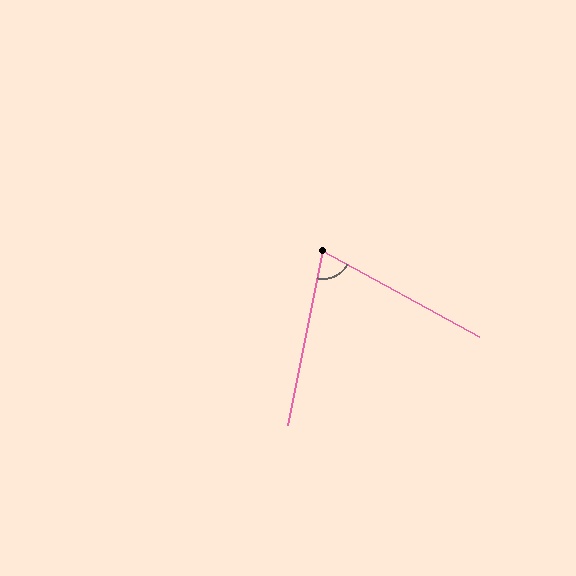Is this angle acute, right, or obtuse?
It is acute.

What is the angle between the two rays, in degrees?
Approximately 73 degrees.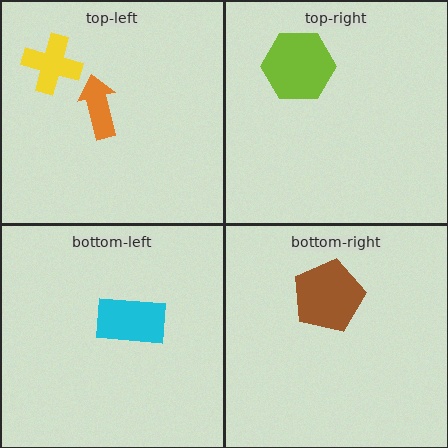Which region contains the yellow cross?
The top-left region.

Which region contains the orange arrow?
The top-left region.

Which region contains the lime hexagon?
The top-right region.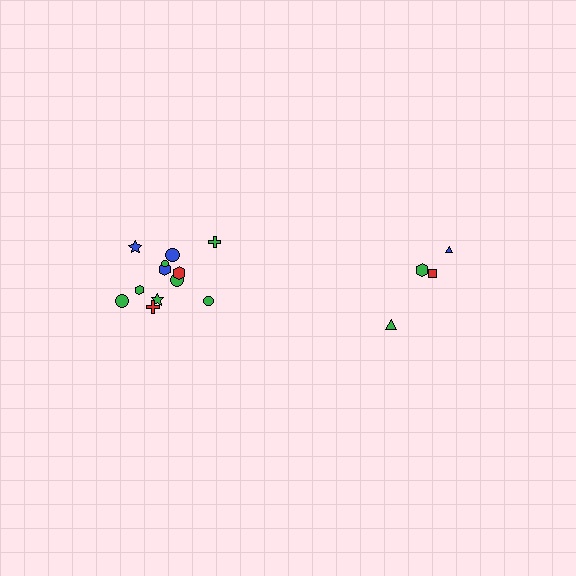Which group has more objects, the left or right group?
The left group.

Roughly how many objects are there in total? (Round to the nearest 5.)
Roughly 15 objects in total.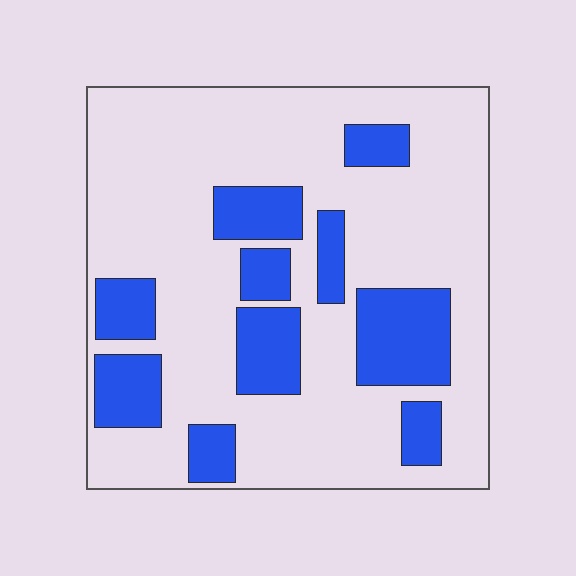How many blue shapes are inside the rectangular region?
10.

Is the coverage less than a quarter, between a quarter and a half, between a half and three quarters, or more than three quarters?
Between a quarter and a half.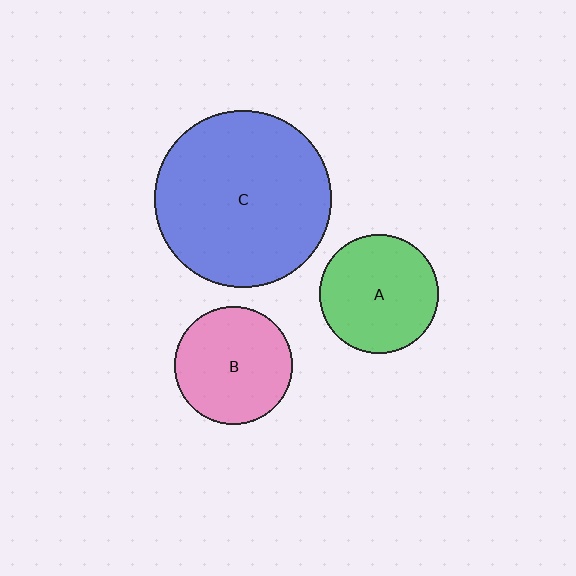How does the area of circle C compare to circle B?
Approximately 2.2 times.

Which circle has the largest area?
Circle C (blue).